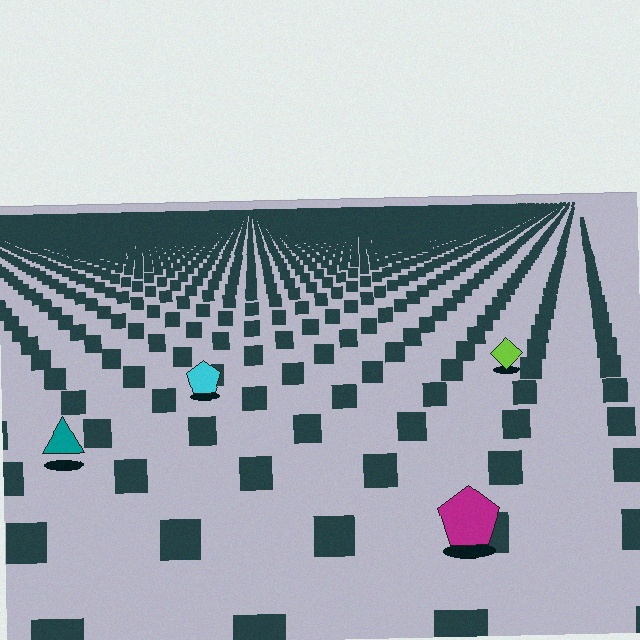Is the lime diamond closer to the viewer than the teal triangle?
No. The teal triangle is closer — you can tell from the texture gradient: the ground texture is coarser near it.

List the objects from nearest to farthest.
From nearest to farthest: the magenta pentagon, the teal triangle, the cyan pentagon, the lime diamond.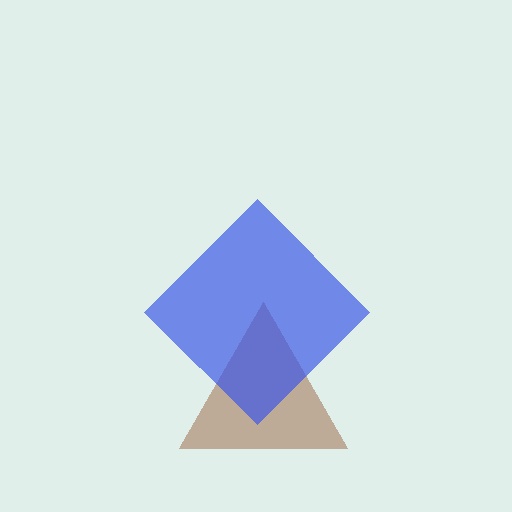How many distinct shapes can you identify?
There are 2 distinct shapes: a brown triangle, a blue diamond.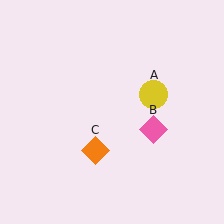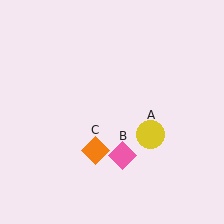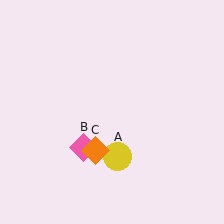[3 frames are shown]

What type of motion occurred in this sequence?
The yellow circle (object A), pink diamond (object B) rotated clockwise around the center of the scene.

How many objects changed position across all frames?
2 objects changed position: yellow circle (object A), pink diamond (object B).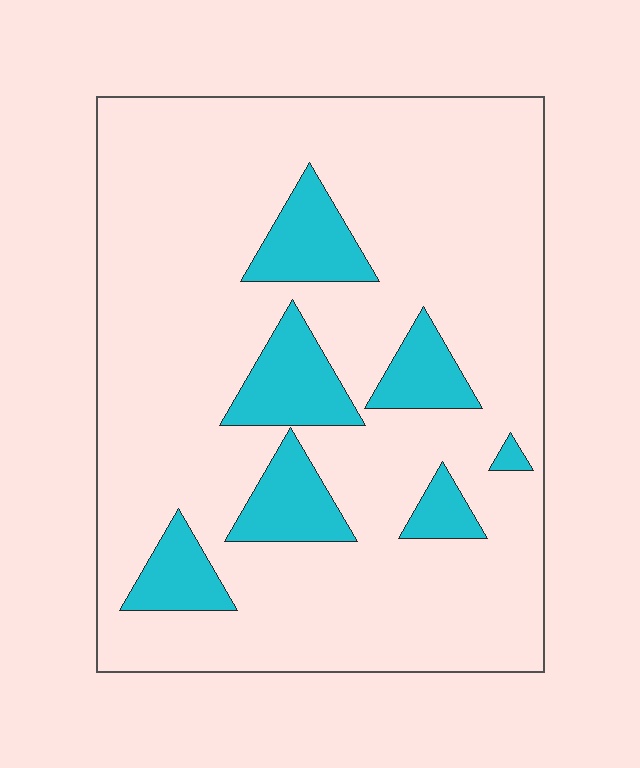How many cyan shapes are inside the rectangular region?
7.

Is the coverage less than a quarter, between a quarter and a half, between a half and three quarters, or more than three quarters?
Less than a quarter.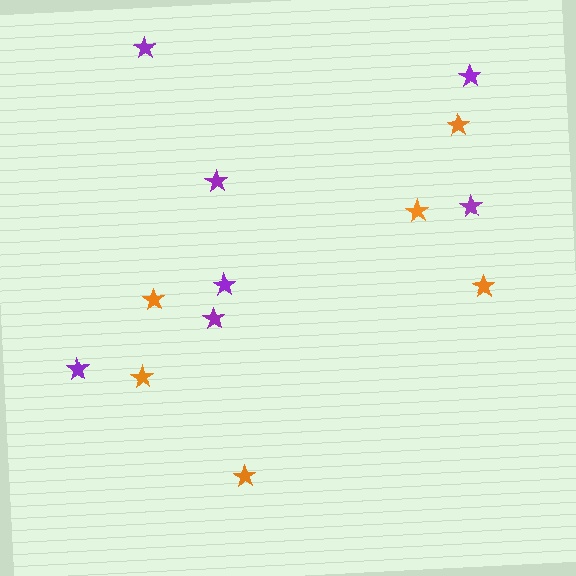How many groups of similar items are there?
There are 2 groups: one group of purple stars (7) and one group of orange stars (6).